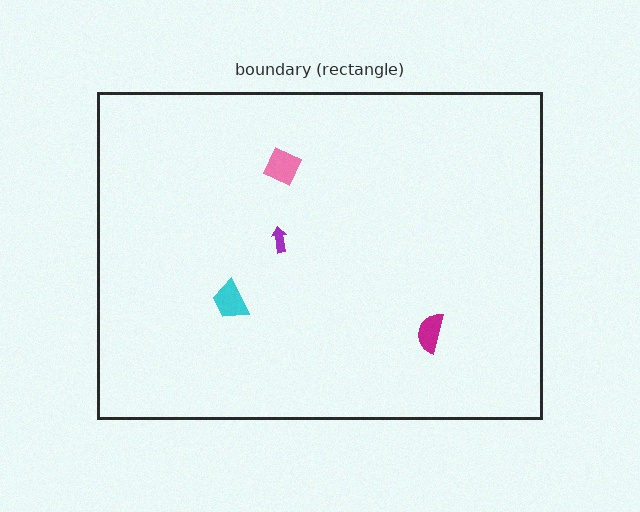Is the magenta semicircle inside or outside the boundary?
Inside.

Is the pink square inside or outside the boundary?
Inside.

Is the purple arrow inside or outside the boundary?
Inside.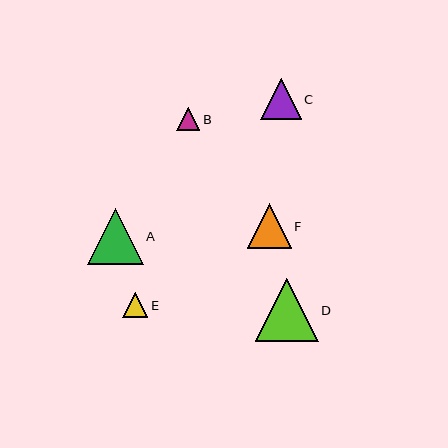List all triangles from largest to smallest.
From largest to smallest: D, A, F, C, E, B.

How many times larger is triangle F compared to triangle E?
Triangle F is approximately 1.8 times the size of triangle E.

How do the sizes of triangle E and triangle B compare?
Triangle E and triangle B are approximately the same size.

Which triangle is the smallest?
Triangle B is the smallest with a size of approximately 23 pixels.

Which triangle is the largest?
Triangle D is the largest with a size of approximately 63 pixels.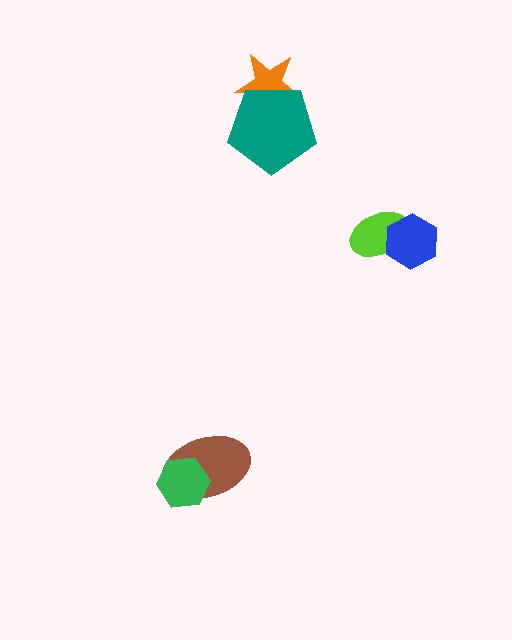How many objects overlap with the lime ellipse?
1 object overlaps with the lime ellipse.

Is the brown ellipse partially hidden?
Yes, it is partially covered by another shape.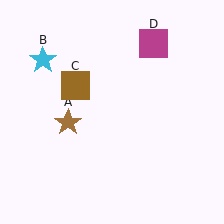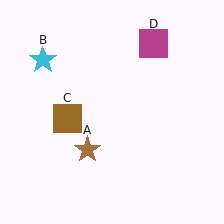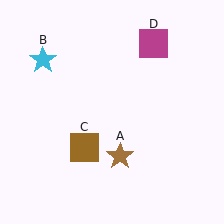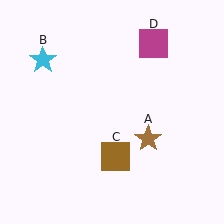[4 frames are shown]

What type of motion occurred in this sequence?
The brown star (object A), brown square (object C) rotated counterclockwise around the center of the scene.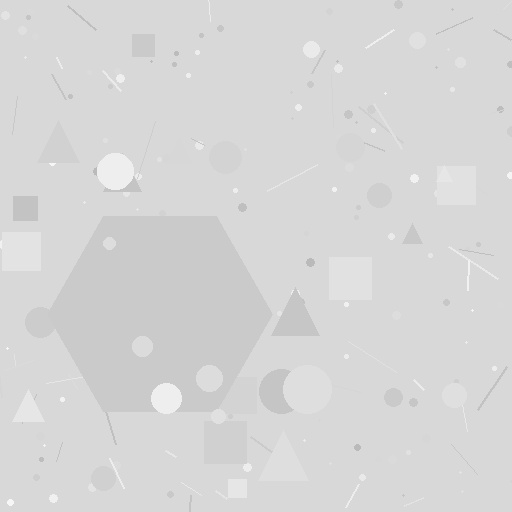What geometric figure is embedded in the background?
A hexagon is embedded in the background.